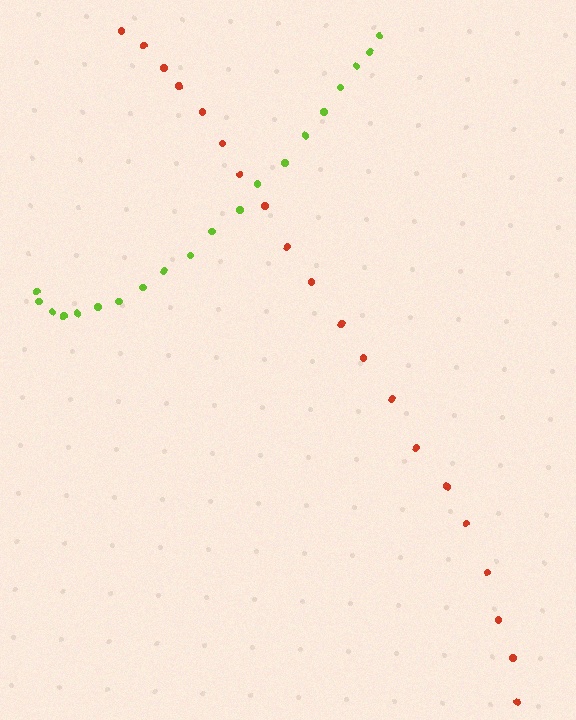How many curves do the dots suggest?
There are 2 distinct paths.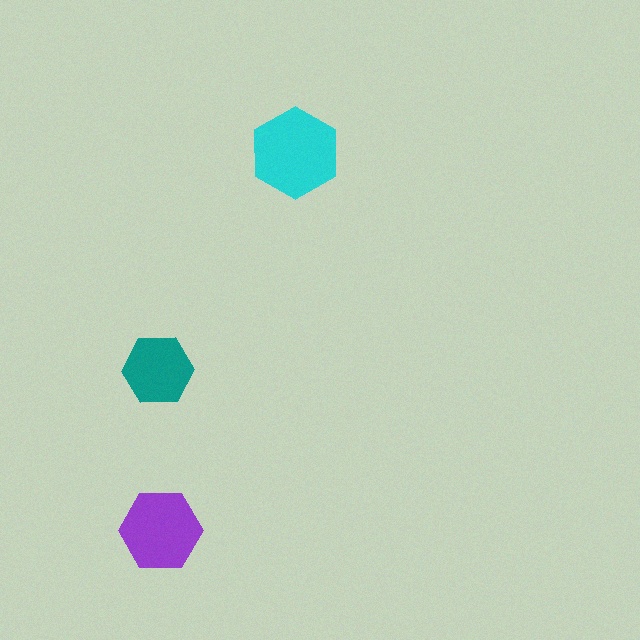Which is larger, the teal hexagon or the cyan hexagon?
The cyan one.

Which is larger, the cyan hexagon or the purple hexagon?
The cyan one.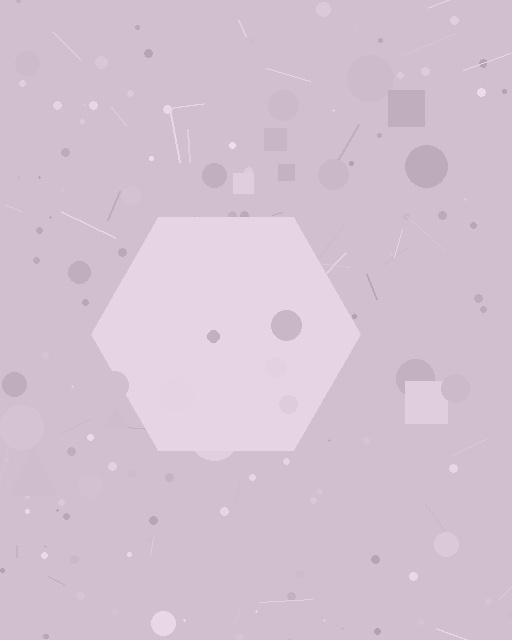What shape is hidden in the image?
A hexagon is hidden in the image.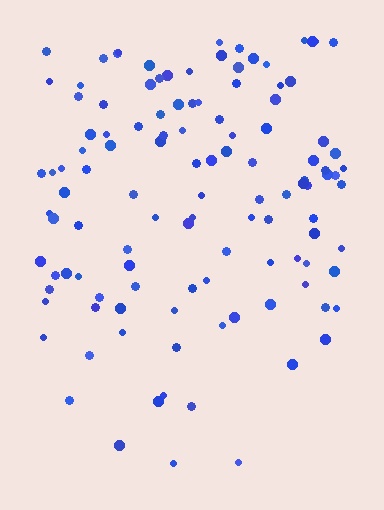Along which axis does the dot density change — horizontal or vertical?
Vertical.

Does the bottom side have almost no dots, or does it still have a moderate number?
Still a moderate number, just noticeably fewer than the top.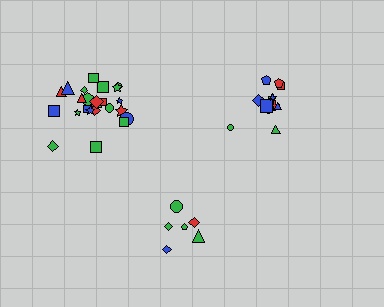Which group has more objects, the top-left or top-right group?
The top-left group.